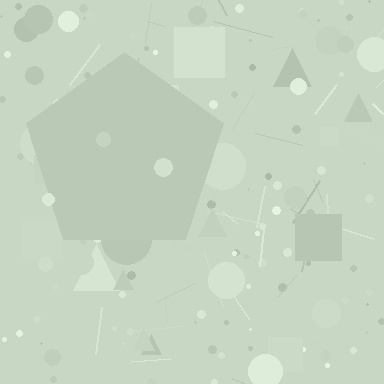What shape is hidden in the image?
A pentagon is hidden in the image.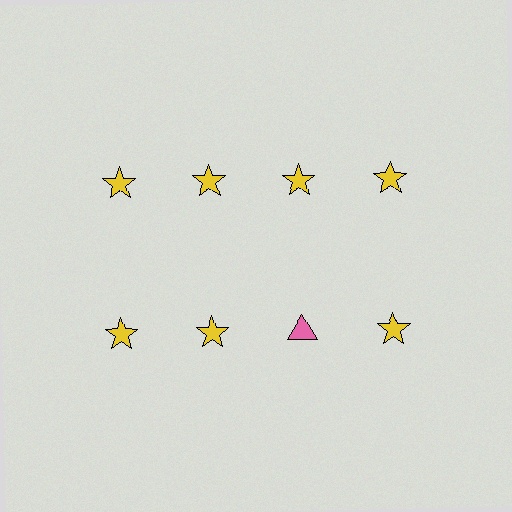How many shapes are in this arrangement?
There are 8 shapes arranged in a grid pattern.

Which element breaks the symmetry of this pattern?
The pink triangle in the second row, center column breaks the symmetry. All other shapes are yellow stars.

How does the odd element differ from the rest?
It differs in both color (pink instead of yellow) and shape (triangle instead of star).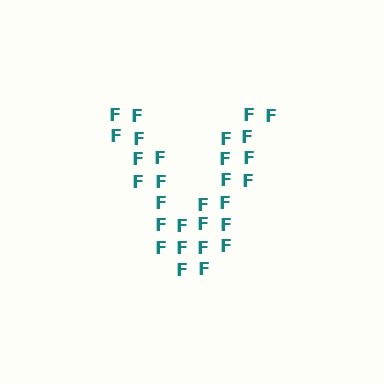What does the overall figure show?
The overall figure shows the letter V.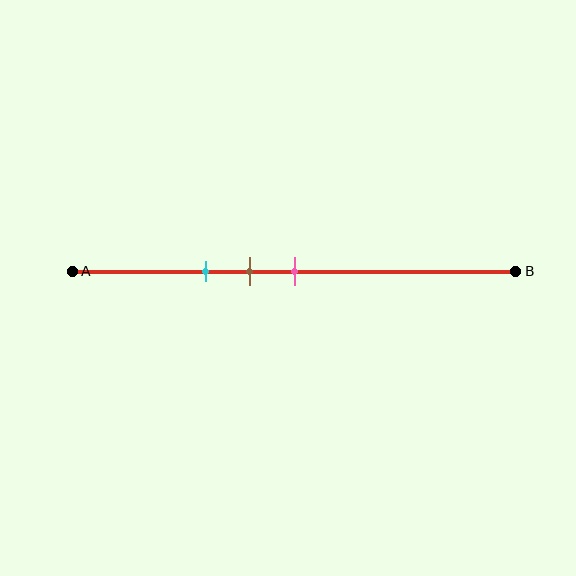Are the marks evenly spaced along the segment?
Yes, the marks are approximately evenly spaced.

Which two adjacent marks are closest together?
The brown and pink marks are the closest adjacent pair.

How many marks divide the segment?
There are 3 marks dividing the segment.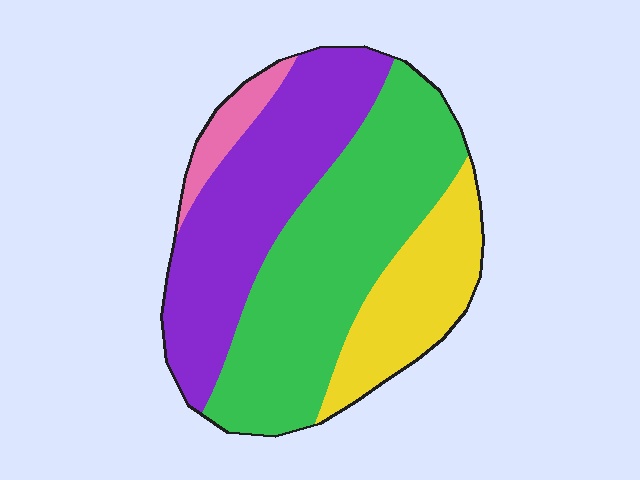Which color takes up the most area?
Green, at roughly 45%.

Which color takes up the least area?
Pink, at roughly 5%.